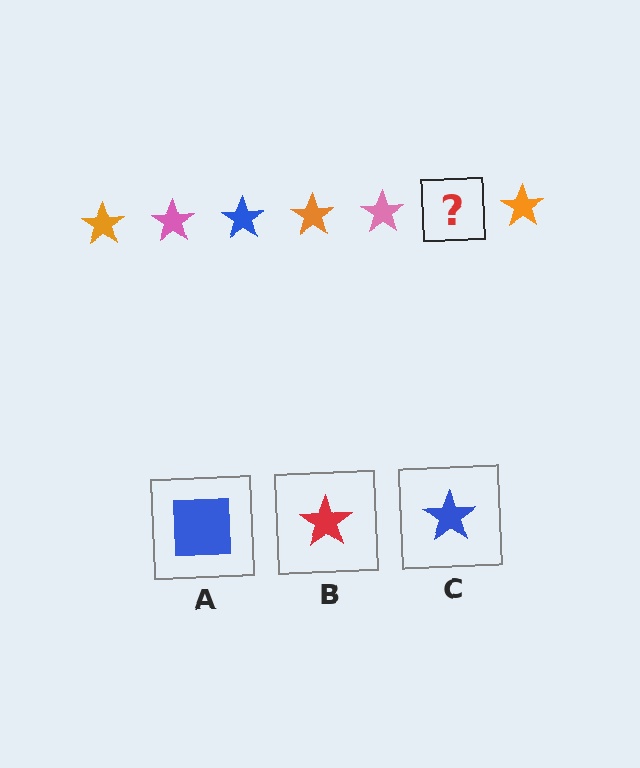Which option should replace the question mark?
Option C.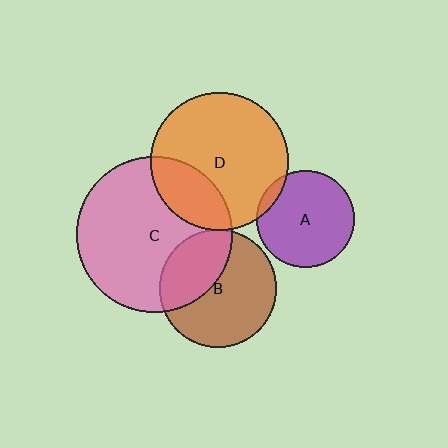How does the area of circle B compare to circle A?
Approximately 1.5 times.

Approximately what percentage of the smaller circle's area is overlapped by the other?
Approximately 25%.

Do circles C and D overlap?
Yes.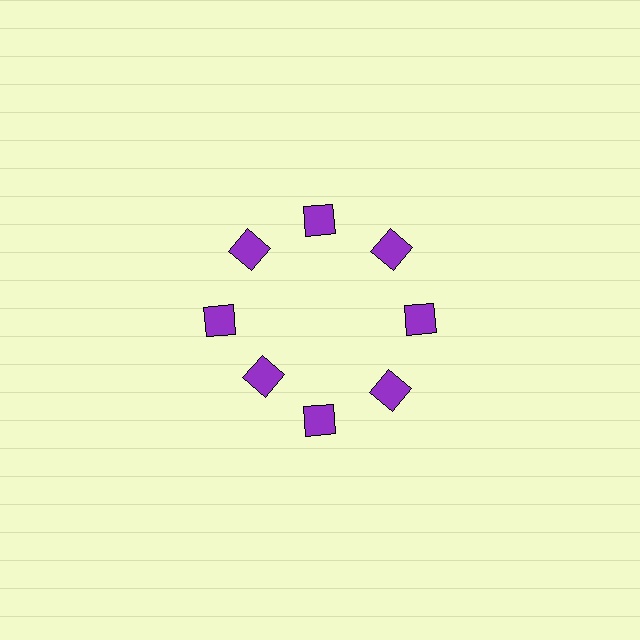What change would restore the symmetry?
The symmetry would be restored by moving it outward, back onto the ring so that all 8 squares sit at equal angles and equal distance from the center.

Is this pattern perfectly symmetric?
No. The 8 purple squares are arranged in a ring, but one element near the 8 o'clock position is pulled inward toward the center, breaking the 8-fold rotational symmetry.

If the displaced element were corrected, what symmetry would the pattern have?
It would have 8-fold rotational symmetry — the pattern would map onto itself every 45 degrees.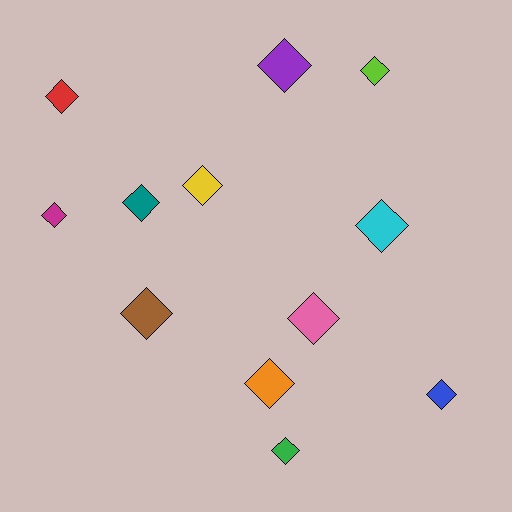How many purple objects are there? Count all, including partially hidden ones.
There is 1 purple object.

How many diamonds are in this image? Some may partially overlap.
There are 12 diamonds.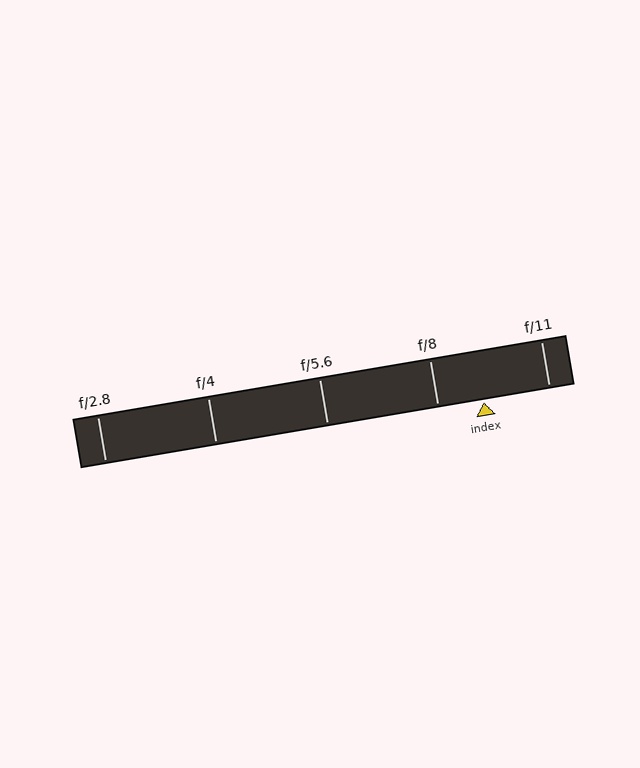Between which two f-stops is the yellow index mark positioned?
The index mark is between f/8 and f/11.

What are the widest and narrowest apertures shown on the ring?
The widest aperture shown is f/2.8 and the narrowest is f/11.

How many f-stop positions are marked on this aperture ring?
There are 5 f-stop positions marked.